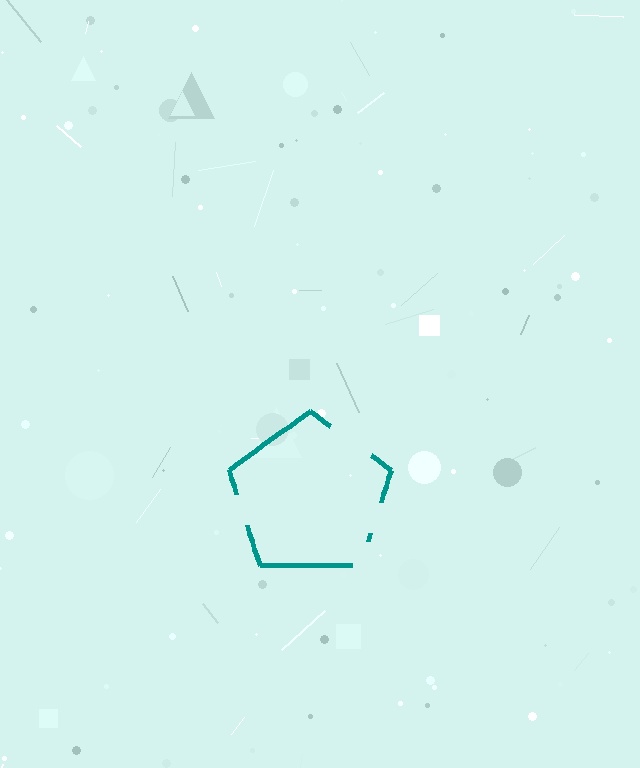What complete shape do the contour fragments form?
The contour fragments form a pentagon.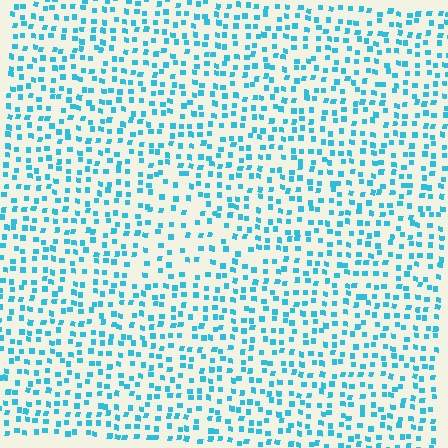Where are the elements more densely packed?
The elements are more densely packed outside the triangle boundary.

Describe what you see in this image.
The image contains small cyan elements arranged at two different densities. A triangle-shaped region is visible where the elements are less densely packed than the surrounding area.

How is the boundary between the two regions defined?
The boundary is defined by a change in element density (approximately 1.6x ratio). All elements are the same color, size, and shape.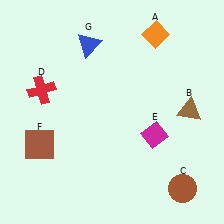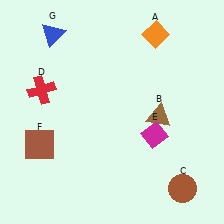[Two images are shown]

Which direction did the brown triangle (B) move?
The brown triangle (B) moved left.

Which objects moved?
The objects that moved are: the brown triangle (B), the blue triangle (G).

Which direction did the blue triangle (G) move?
The blue triangle (G) moved left.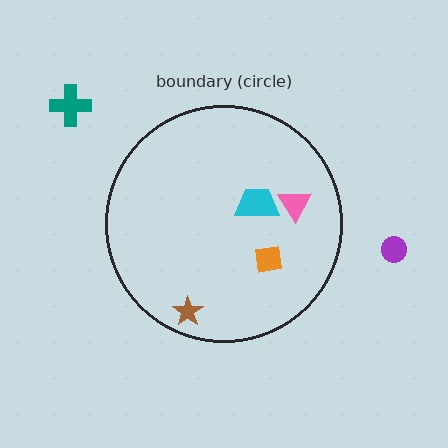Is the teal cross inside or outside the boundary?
Outside.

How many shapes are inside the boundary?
4 inside, 2 outside.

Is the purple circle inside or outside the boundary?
Outside.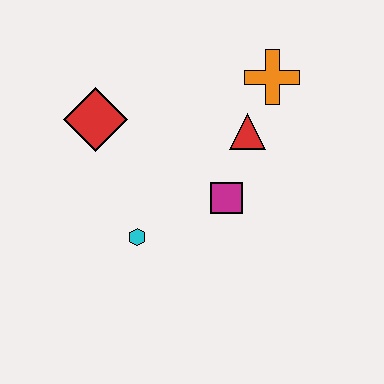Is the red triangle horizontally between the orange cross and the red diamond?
Yes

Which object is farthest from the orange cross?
The cyan hexagon is farthest from the orange cross.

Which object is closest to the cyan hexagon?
The magenta square is closest to the cyan hexagon.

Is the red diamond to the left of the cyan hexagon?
Yes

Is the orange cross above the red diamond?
Yes